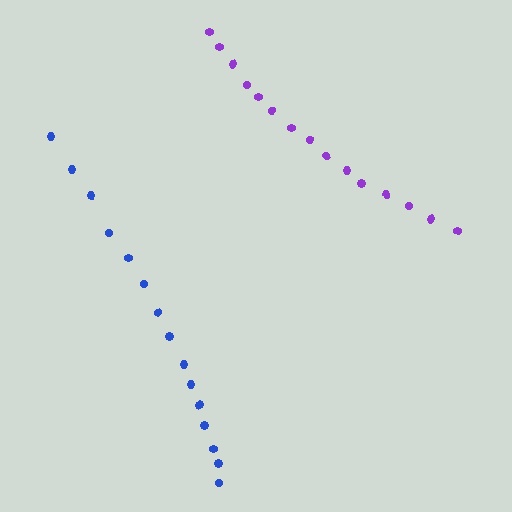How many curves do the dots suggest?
There are 2 distinct paths.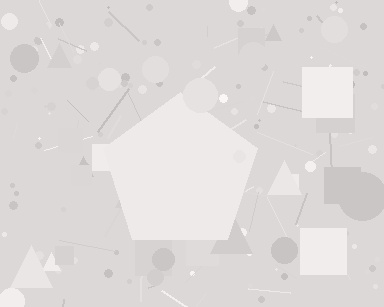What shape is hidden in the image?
A pentagon is hidden in the image.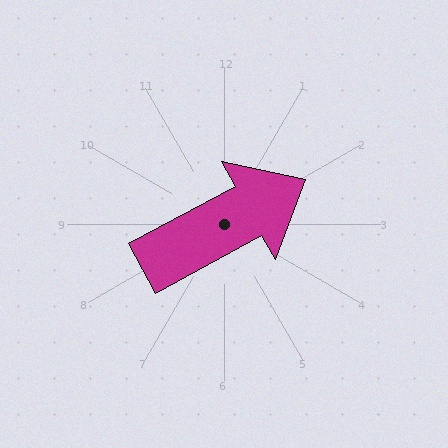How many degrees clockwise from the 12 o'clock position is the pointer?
Approximately 61 degrees.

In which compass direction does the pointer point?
Northeast.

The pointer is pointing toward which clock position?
Roughly 2 o'clock.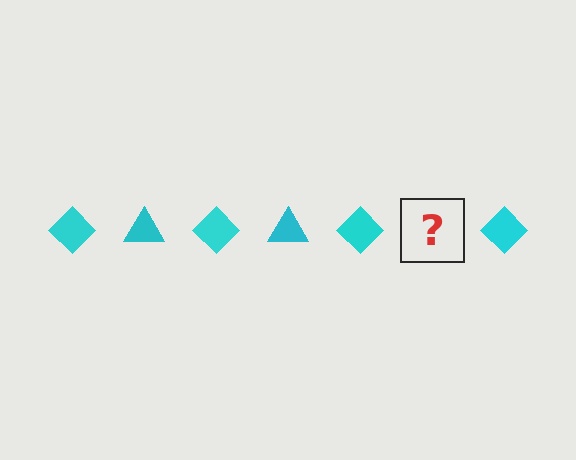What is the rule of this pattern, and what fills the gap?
The rule is that the pattern cycles through diamond, triangle shapes in cyan. The gap should be filled with a cyan triangle.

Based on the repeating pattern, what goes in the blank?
The blank should be a cyan triangle.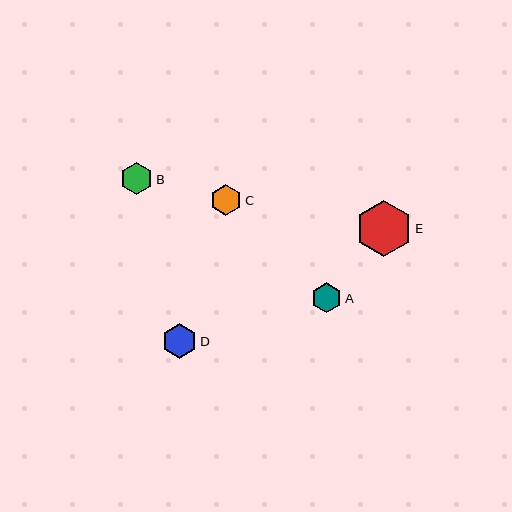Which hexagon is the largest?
Hexagon E is the largest with a size of approximately 56 pixels.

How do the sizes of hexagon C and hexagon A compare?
Hexagon C and hexagon A are approximately the same size.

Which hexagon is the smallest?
Hexagon A is the smallest with a size of approximately 30 pixels.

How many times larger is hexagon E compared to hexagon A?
Hexagon E is approximately 1.9 times the size of hexagon A.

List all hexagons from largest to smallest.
From largest to smallest: E, D, B, C, A.